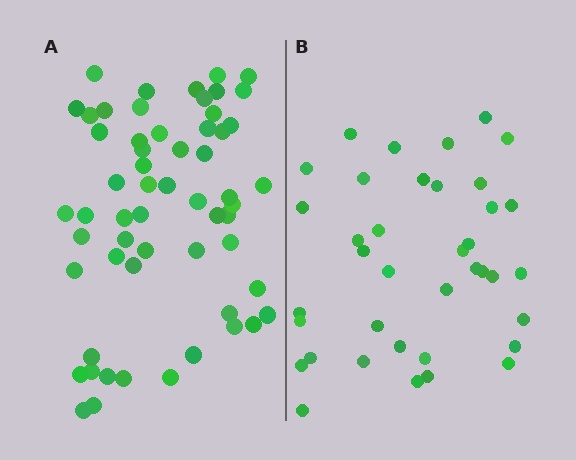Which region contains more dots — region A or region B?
Region A (the left region) has more dots.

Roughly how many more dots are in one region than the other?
Region A has approximately 20 more dots than region B.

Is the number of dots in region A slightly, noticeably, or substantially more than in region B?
Region A has substantially more. The ratio is roughly 1.5 to 1.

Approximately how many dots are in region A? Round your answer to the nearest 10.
About 60 dots. (The exact count is 58, which rounds to 60.)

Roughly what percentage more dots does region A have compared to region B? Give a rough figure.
About 55% more.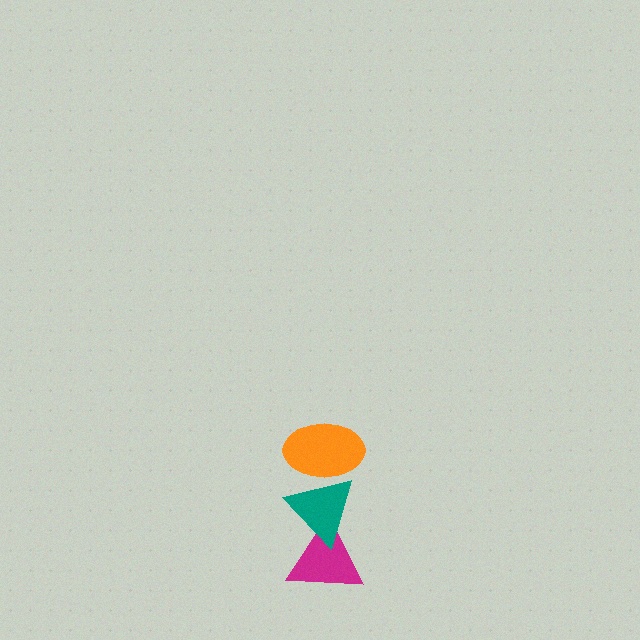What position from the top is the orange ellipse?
The orange ellipse is 1st from the top.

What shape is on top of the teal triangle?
The orange ellipse is on top of the teal triangle.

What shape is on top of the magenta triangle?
The teal triangle is on top of the magenta triangle.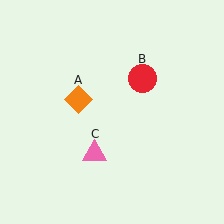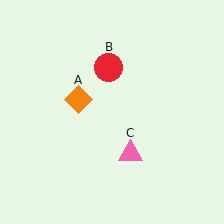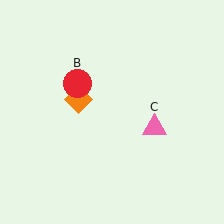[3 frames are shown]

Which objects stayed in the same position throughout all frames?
Orange diamond (object A) remained stationary.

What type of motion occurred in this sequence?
The red circle (object B), pink triangle (object C) rotated counterclockwise around the center of the scene.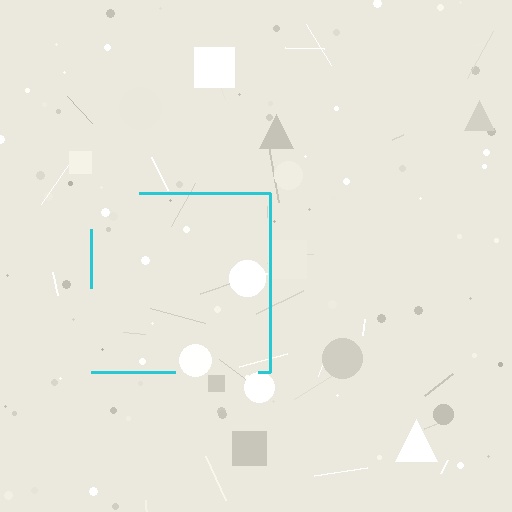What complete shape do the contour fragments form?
The contour fragments form a square.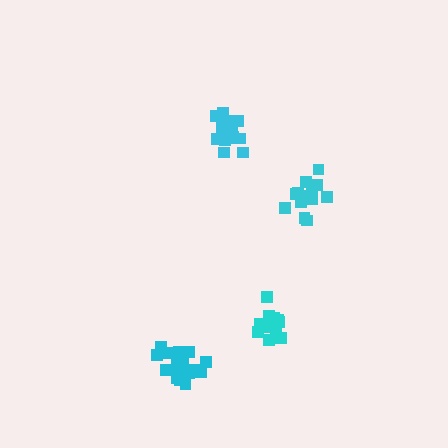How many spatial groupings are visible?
There are 4 spatial groupings.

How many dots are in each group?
Group 1: 14 dots, Group 2: 18 dots, Group 3: 20 dots, Group 4: 14 dots (66 total).